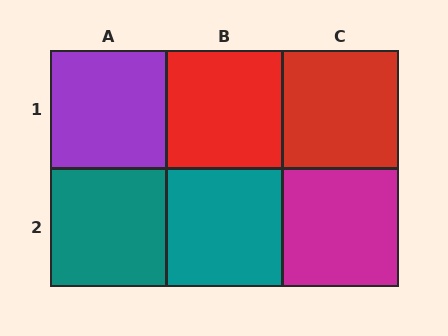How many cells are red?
2 cells are red.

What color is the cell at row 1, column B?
Red.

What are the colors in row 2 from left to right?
Teal, teal, magenta.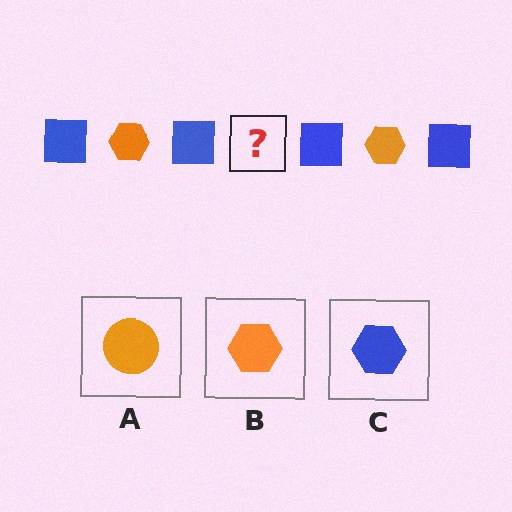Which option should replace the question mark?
Option B.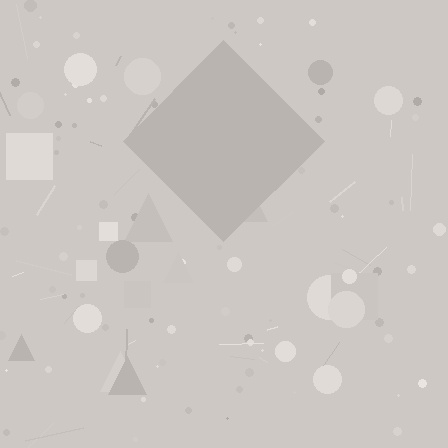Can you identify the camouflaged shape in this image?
The camouflaged shape is a diamond.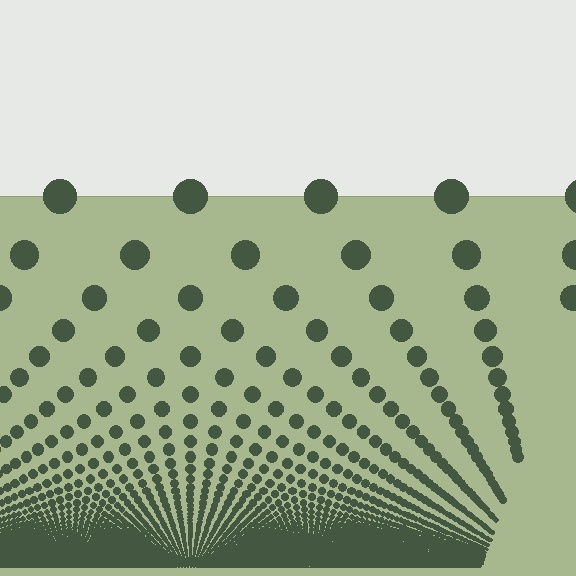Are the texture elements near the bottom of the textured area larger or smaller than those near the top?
Smaller. The gradient is inverted — elements near the bottom are smaller and denser.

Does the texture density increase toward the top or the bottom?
Density increases toward the bottom.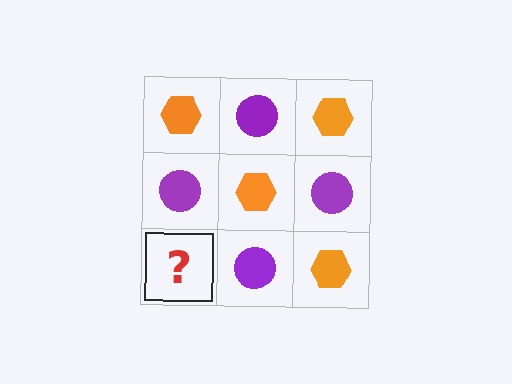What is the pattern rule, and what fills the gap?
The rule is that it alternates orange hexagon and purple circle in a checkerboard pattern. The gap should be filled with an orange hexagon.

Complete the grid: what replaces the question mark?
The question mark should be replaced with an orange hexagon.